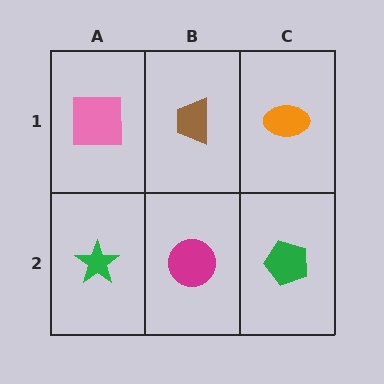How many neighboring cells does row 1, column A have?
2.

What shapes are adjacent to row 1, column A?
A green star (row 2, column A), a brown trapezoid (row 1, column B).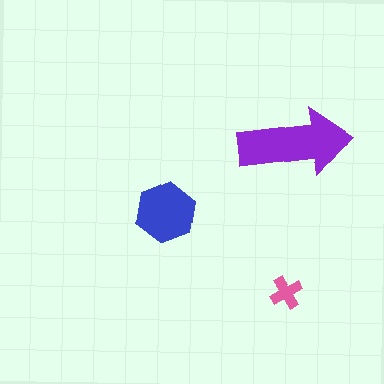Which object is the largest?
The purple arrow.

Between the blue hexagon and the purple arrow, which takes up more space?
The purple arrow.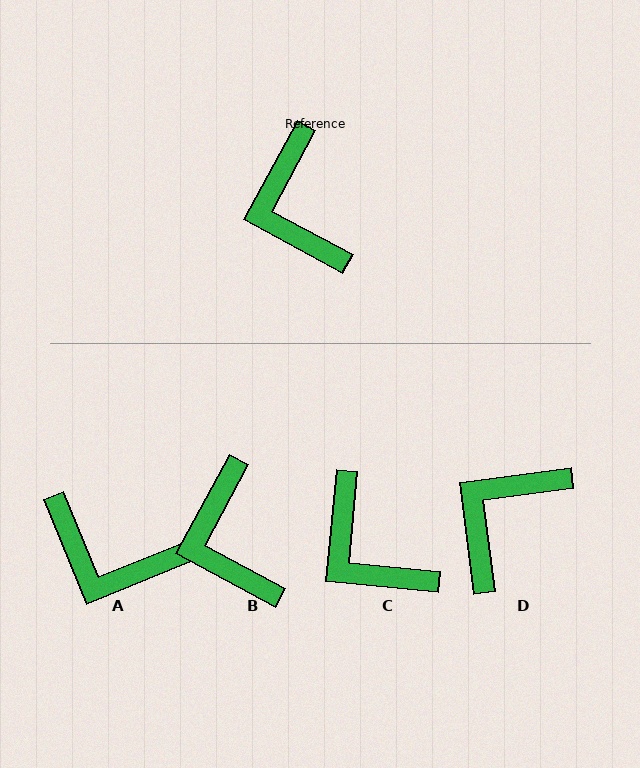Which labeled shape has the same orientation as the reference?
B.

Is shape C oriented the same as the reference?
No, it is off by about 23 degrees.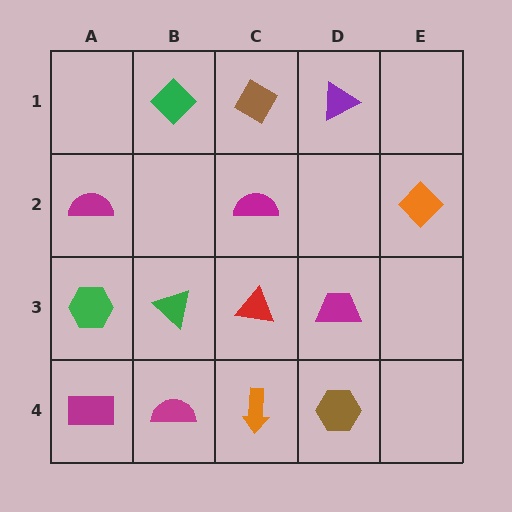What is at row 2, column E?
An orange diamond.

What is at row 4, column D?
A brown hexagon.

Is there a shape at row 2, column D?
No, that cell is empty.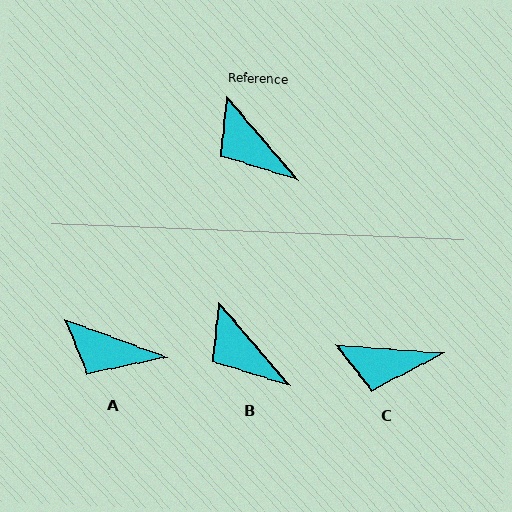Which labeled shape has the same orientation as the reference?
B.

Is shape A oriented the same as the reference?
No, it is off by about 29 degrees.